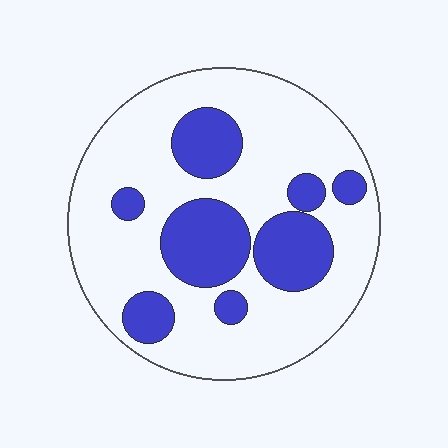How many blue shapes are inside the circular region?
8.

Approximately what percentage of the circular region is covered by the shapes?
Approximately 30%.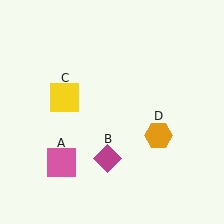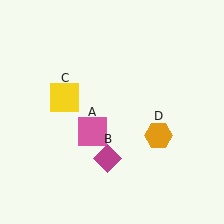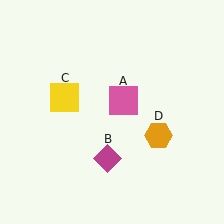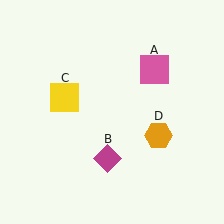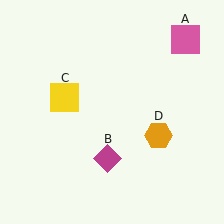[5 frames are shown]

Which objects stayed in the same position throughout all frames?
Magenta diamond (object B) and yellow square (object C) and orange hexagon (object D) remained stationary.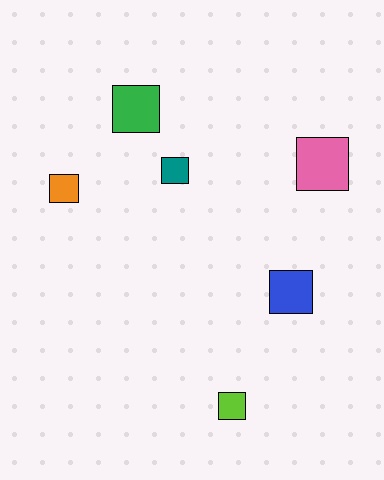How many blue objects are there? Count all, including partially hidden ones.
There is 1 blue object.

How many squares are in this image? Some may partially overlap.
There are 6 squares.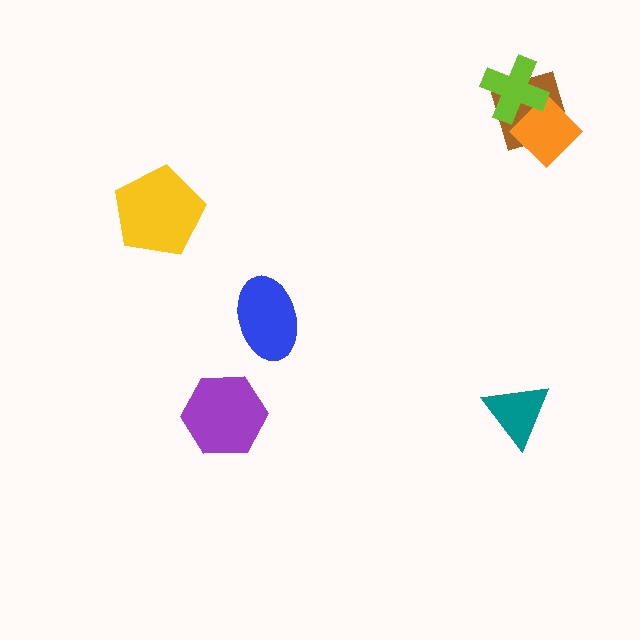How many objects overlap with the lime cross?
2 objects overlap with the lime cross.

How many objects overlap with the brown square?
2 objects overlap with the brown square.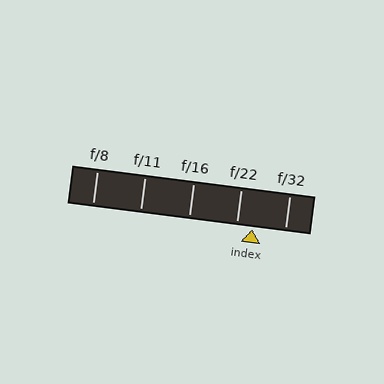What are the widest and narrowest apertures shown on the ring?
The widest aperture shown is f/8 and the narrowest is f/32.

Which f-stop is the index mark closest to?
The index mark is closest to f/22.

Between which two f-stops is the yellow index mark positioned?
The index mark is between f/22 and f/32.